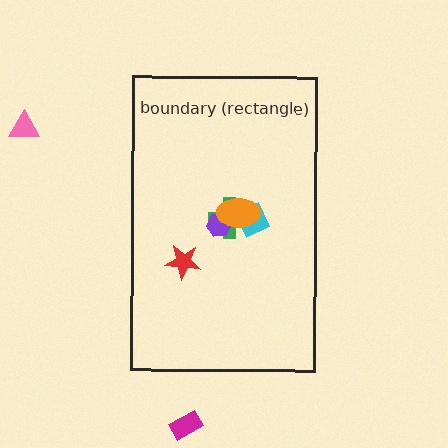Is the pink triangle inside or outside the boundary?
Outside.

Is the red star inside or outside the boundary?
Inside.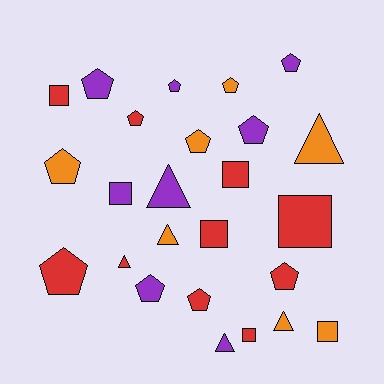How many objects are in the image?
There are 25 objects.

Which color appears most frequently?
Red, with 10 objects.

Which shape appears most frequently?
Pentagon, with 12 objects.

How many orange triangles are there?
There are 3 orange triangles.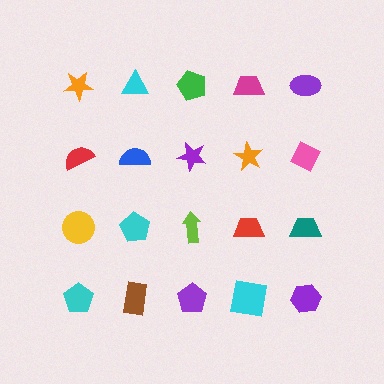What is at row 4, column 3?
A purple pentagon.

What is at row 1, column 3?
A green pentagon.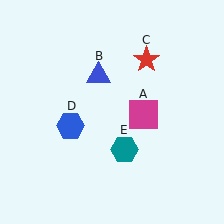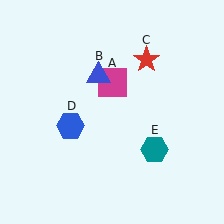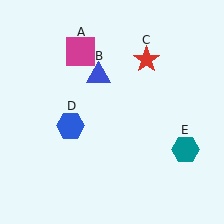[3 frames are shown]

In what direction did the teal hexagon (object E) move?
The teal hexagon (object E) moved right.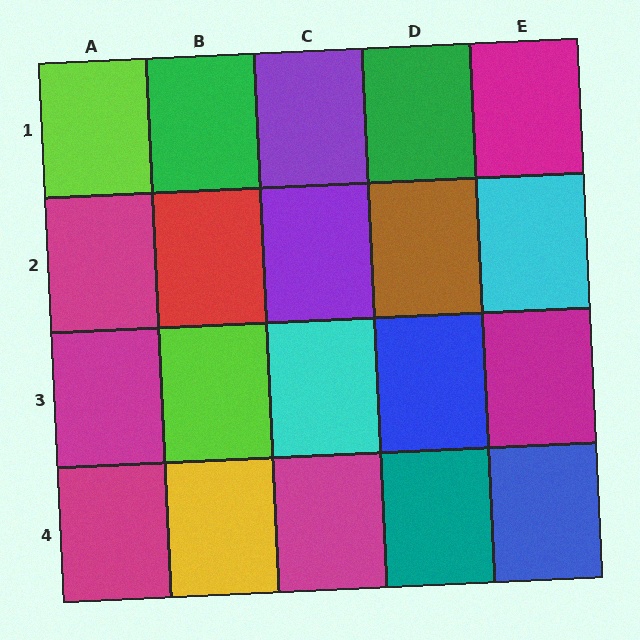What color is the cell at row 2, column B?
Red.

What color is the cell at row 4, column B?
Yellow.